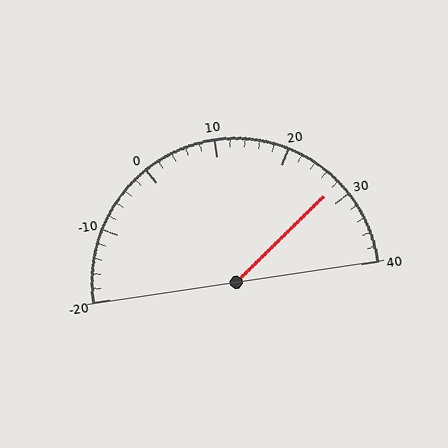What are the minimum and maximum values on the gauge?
The gauge ranges from -20 to 40.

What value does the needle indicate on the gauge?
The needle indicates approximately 28.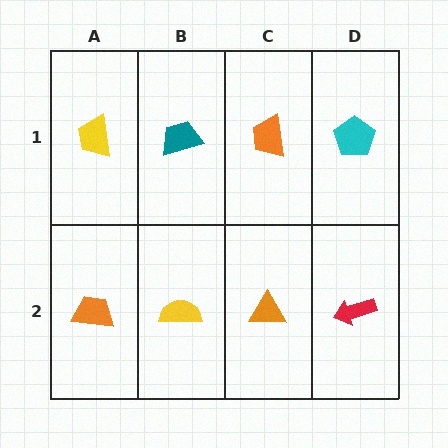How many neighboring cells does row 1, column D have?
2.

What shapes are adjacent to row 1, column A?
An orange trapezoid (row 2, column A), a teal trapezoid (row 1, column B).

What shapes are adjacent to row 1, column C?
An orange triangle (row 2, column C), a teal trapezoid (row 1, column B), a cyan pentagon (row 1, column D).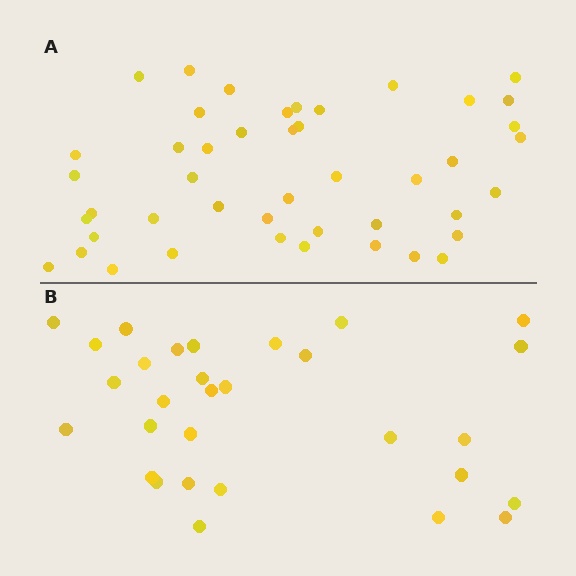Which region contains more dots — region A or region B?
Region A (the top region) has more dots.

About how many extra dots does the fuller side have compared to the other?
Region A has approximately 15 more dots than region B.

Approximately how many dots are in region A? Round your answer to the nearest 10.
About 40 dots. (The exact count is 45, which rounds to 40.)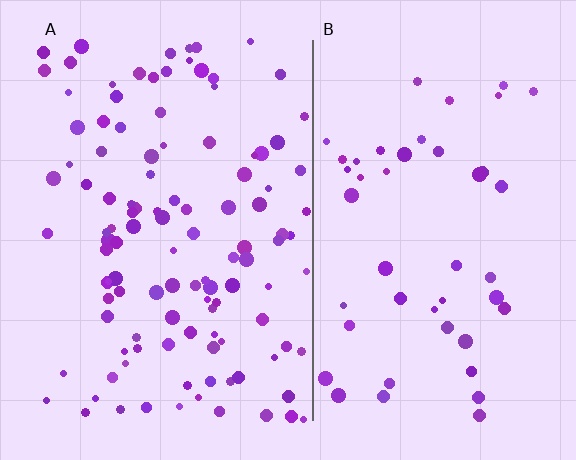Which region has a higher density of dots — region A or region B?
A (the left).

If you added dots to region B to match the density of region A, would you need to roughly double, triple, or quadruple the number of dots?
Approximately double.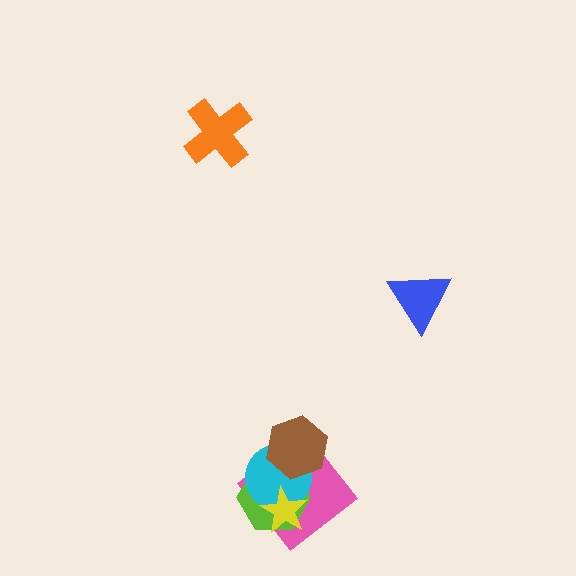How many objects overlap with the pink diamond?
4 objects overlap with the pink diamond.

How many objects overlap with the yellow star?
3 objects overlap with the yellow star.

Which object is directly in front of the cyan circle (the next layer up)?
The yellow star is directly in front of the cyan circle.